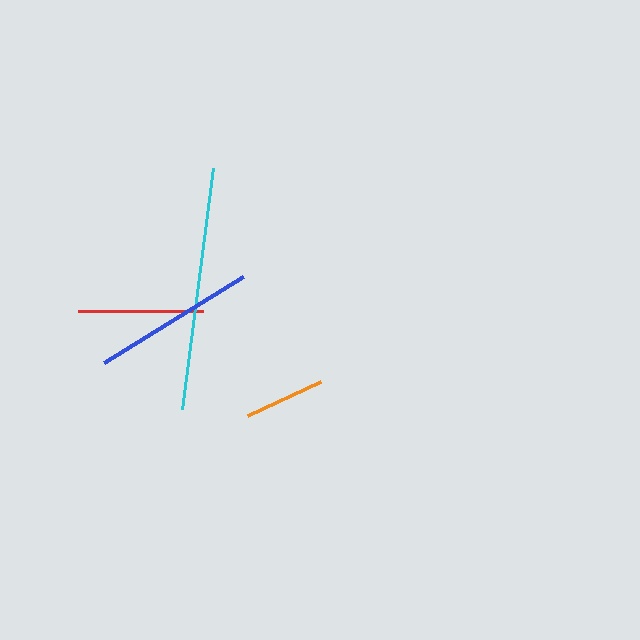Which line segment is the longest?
The cyan line is the longest at approximately 243 pixels.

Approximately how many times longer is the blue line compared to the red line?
The blue line is approximately 1.3 times the length of the red line.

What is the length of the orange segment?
The orange segment is approximately 80 pixels long.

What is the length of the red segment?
The red segment is approximately 125 pixels long.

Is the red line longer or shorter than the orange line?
The red line is longer than the orange line.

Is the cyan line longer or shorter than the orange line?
The cyan line is longer than the orange line.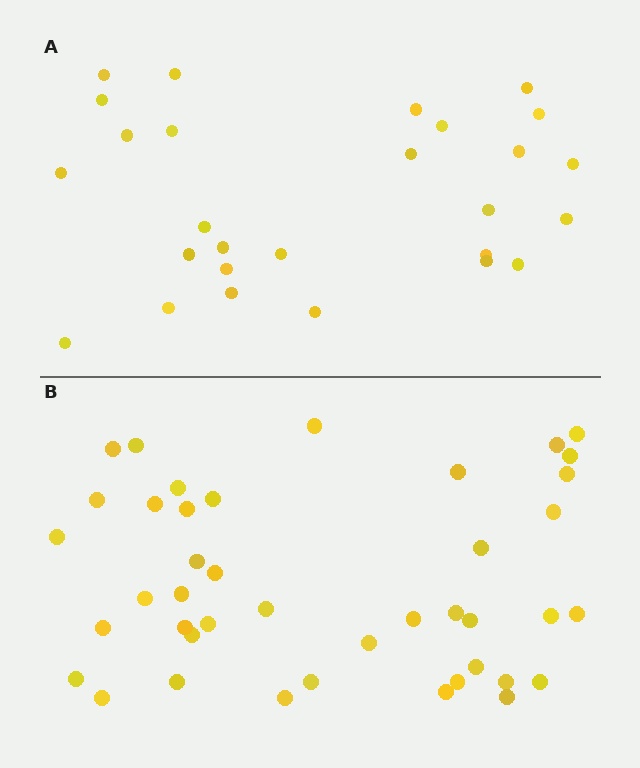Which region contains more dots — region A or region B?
Region B (the bottom region) has more dots.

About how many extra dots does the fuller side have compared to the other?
Region B has approximately 15 more dots than region A.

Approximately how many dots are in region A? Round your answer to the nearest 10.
About 30 dots. (The exact count is 27, which rounds to 30.)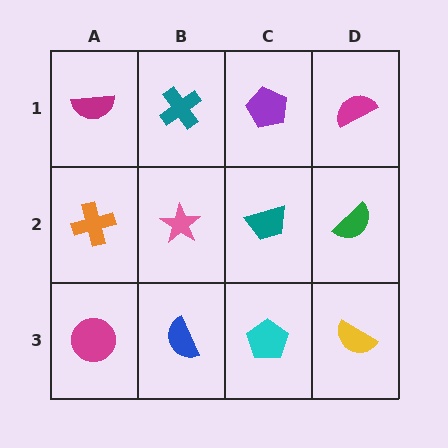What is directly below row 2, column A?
A magenta circle.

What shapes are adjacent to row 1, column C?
A teal trapezoid (row 2, column C), a teal cross (row 1, column B), a magenta semicircle (row 1, column D).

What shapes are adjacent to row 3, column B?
A pink star (row 2, column B), a magenta circle (row 3, column A), a cyan pentagon (row 3, column C).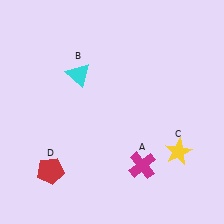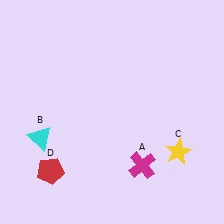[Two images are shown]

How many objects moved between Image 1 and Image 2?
1 object moved between the two images.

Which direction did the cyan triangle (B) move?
The cyan triangle (B) moved down.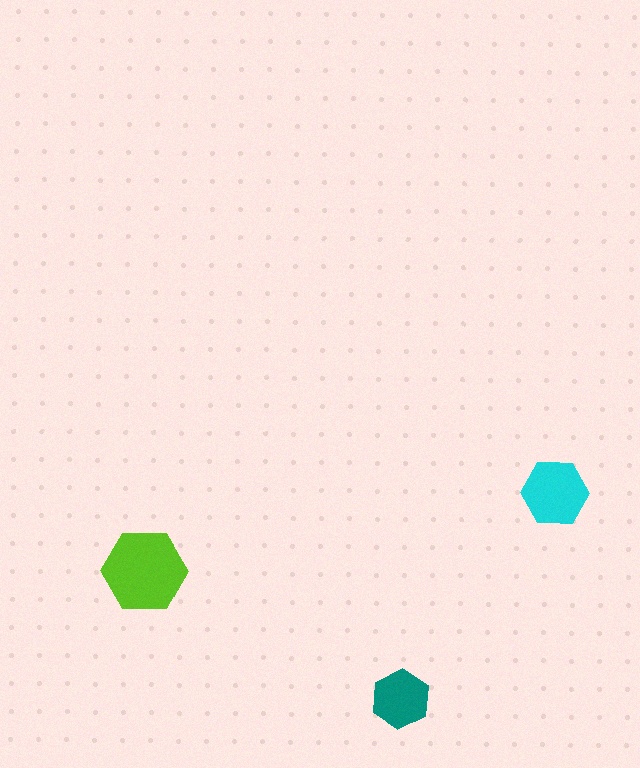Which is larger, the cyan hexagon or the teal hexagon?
The cyan one.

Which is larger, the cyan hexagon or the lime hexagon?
The lime one.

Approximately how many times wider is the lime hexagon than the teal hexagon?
About 1.5 times wider.